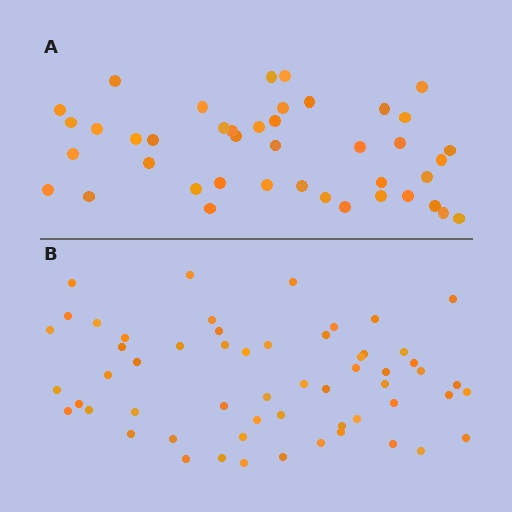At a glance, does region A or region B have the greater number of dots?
Region B (the bottom region) has more dots.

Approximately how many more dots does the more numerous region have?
Region B has approximately 15 more dots than region A.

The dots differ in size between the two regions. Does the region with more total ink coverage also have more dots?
No. Region A has more total ink coverage because its dots are larger, but region B actually contains more individual dots. Total area can be misleading — the number of items is what matters here.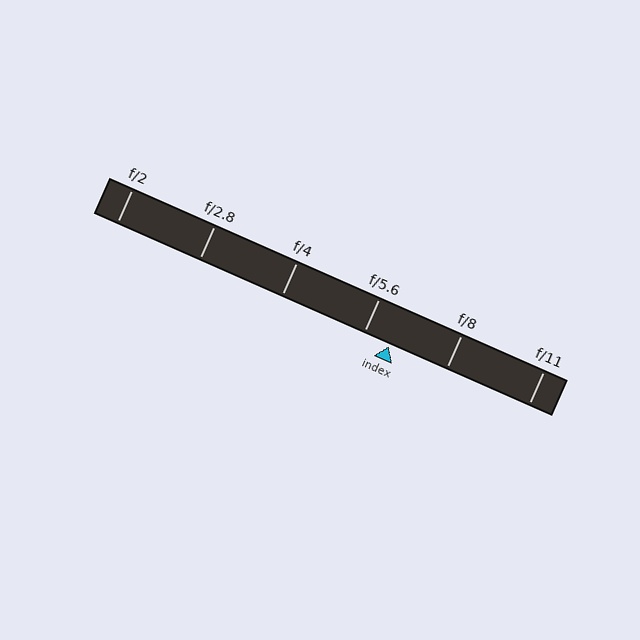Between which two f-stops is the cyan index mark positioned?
The index mark is between f/5.6 and f/8.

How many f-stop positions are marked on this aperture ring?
There are 6 f-stop positions marked.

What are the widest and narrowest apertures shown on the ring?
The widest aperture shown is f/2 and the narrowest is f/11.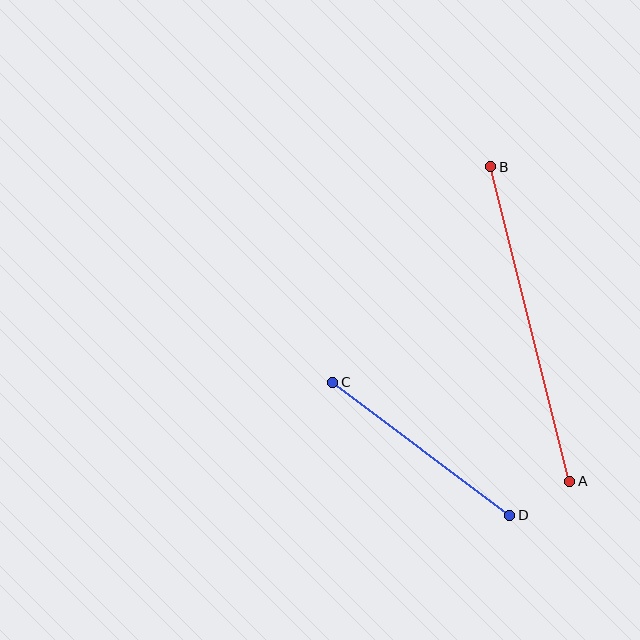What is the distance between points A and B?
The distance is approximately 324 pixels.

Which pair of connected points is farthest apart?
Points A and B are farthest apart.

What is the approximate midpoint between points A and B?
The midpoint is at approximately (530, 324) pixels.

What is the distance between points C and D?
The distance is approximately 222 pixels.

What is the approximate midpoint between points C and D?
The midpoint is at approximately (421, 449) pixels.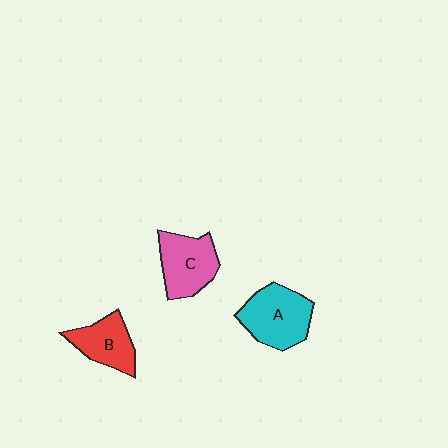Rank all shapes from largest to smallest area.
From largest to smallest: A (cyan), C (pink), B (red).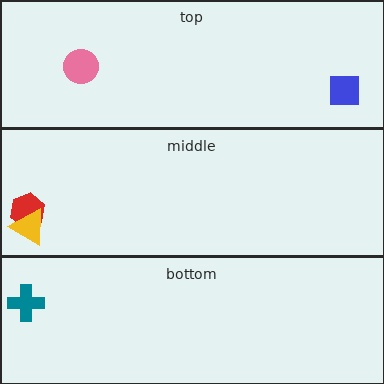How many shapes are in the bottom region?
1.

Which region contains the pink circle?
The top region.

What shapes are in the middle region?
The red hexagon, the yellow triangle.